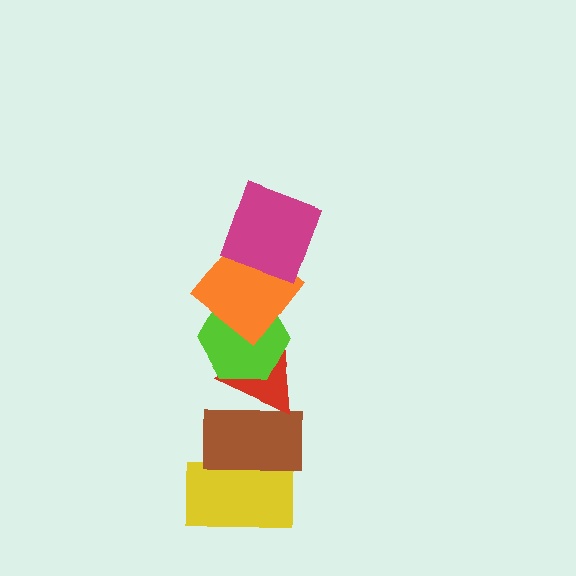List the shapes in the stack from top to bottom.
From top to bottom: the magenta square, the orange diamond, the lime hexagon, the red triangle, the brown rectangle, the yellow rectangle.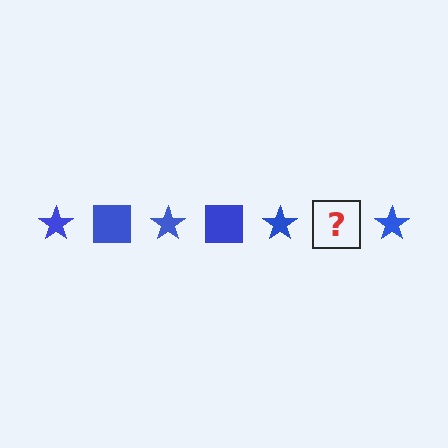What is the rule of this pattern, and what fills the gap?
The rule is that the pattern cycles through star, square shapes in blue. The gap should be filled with a blue square.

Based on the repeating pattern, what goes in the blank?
The blank should be a blue square.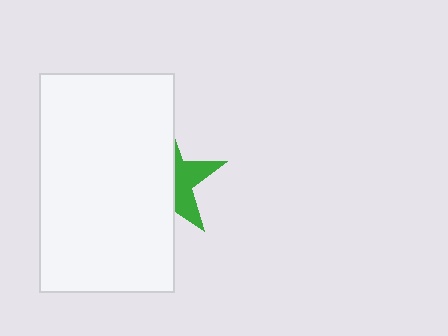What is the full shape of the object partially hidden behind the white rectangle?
The partially hidden object is a green star.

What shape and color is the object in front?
The object in front is a white rectangle.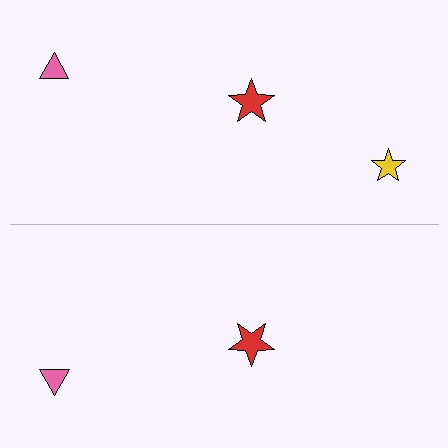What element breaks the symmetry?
A yellow star is missing from the bottom side.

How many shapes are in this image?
There are 5 shapes in this image.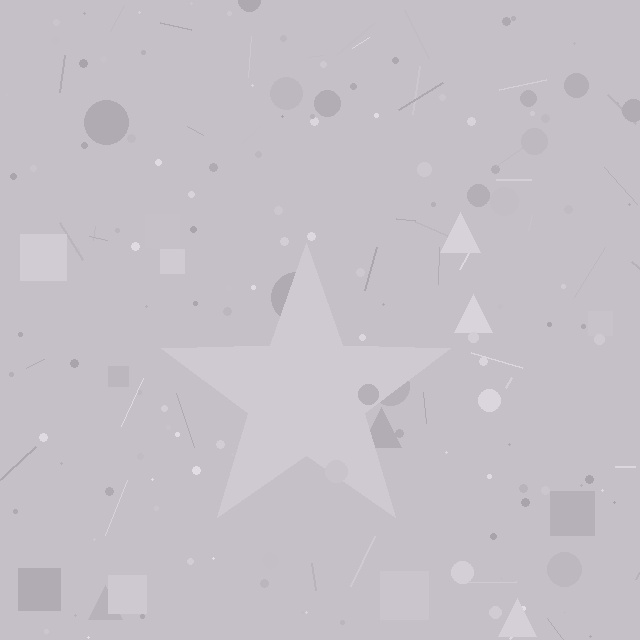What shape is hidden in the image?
A star is hidden in the image.